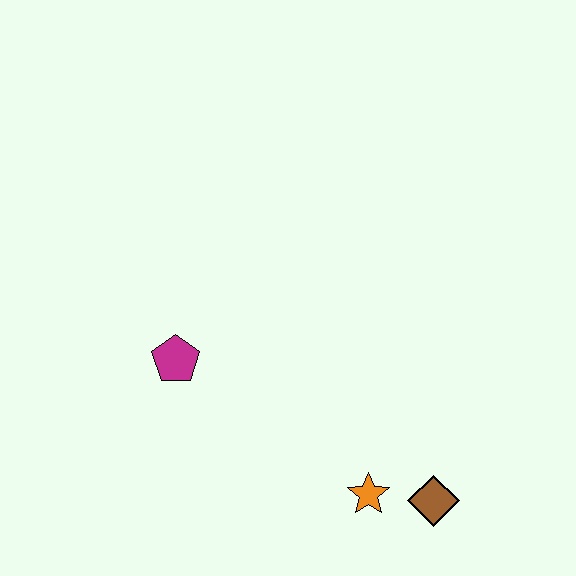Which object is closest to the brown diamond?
The orange star is closest to the brown diamond.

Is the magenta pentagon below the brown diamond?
No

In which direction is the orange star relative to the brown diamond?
The orange star is to the left of the brown diamond.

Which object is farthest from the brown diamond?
The magenta pentagon is farthest from the brown diamond.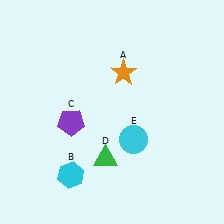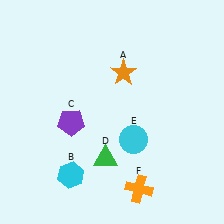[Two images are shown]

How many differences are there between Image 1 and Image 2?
There is 1 difference between the two images.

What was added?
An orange cross (F) was added in Image 2.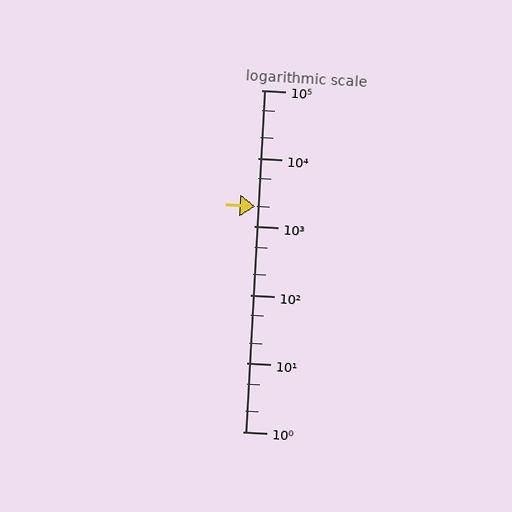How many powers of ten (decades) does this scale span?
The scale spans 5 decades, from 1 to 100000.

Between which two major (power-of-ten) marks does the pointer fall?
The pointer is between 1000 and 10000.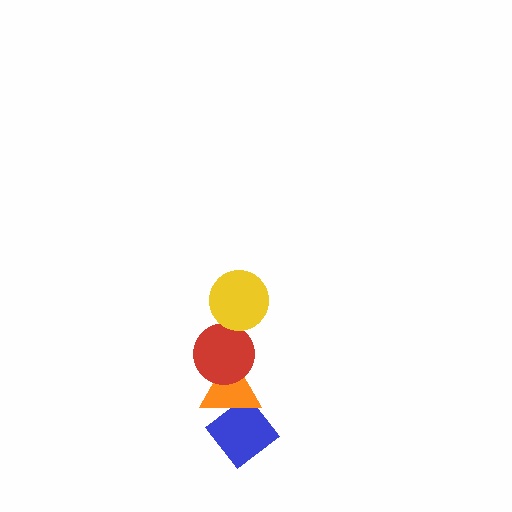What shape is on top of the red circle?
The yellow circle is on top of the red circle.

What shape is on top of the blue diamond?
The orange triangle is on top of the blue diamond.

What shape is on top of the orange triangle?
The red circle is on top of the orange triangle.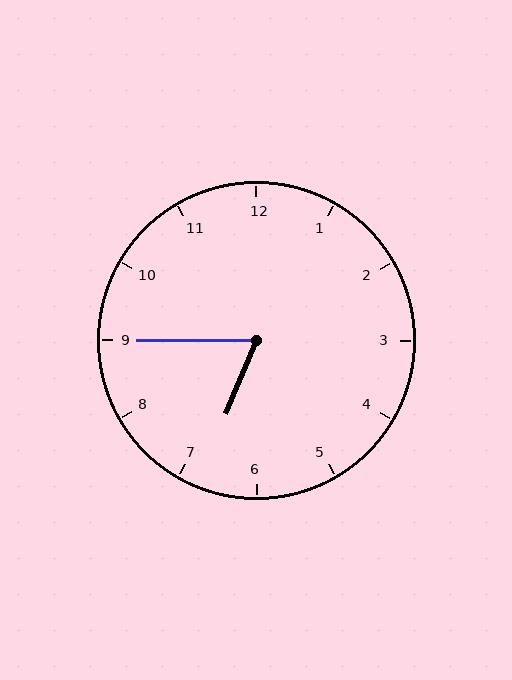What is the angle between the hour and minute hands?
Approximately 68 degrees.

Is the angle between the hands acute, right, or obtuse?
It is acute.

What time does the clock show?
6:45.